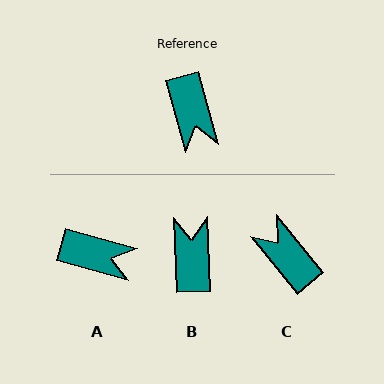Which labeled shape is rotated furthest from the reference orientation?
B, about 167 degrees away.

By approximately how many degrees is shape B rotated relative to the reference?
Approximately 167 degrees counter-clockwise.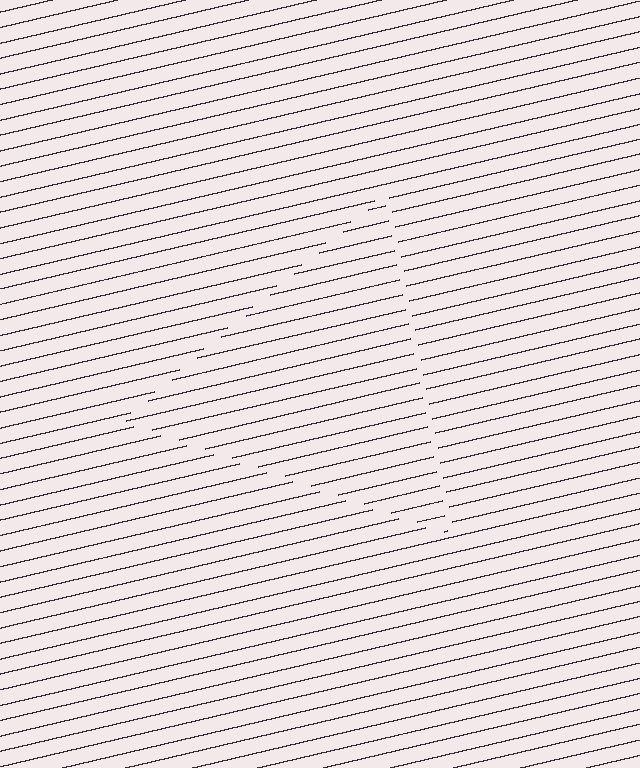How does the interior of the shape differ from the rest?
The interior of the shape contains the same grating, shifted by half a period — the contour is defined by the phase discontinuity where line-ends from the inner and outer gratings abut.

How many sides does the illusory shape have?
3 sides — the line-ends trace a triangle.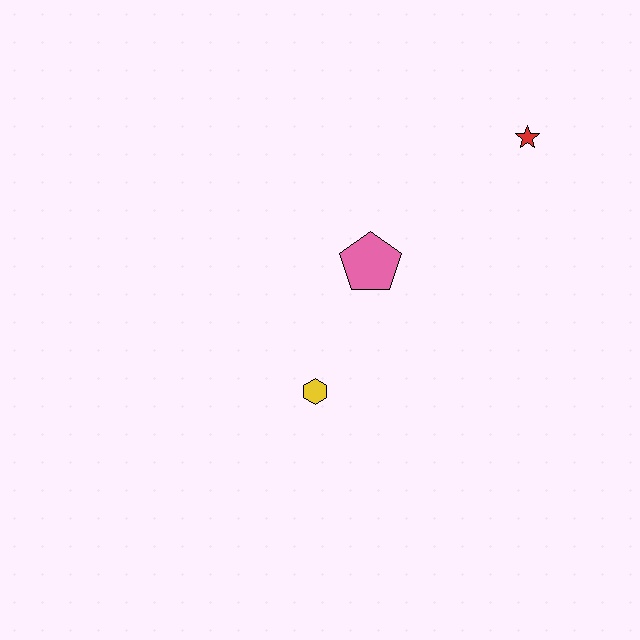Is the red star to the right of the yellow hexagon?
Yes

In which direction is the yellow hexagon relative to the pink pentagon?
The yellow hexagon is below the pink pentagon.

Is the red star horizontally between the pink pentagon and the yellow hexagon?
No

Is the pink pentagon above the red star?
No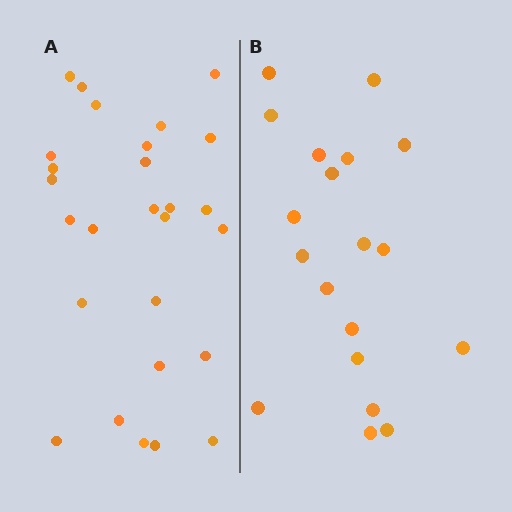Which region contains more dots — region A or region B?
Region A (the left region) has more dots.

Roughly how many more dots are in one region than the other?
Region A has roughly 8 or so more dots than region B.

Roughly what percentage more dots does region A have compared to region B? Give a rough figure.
About 40% more.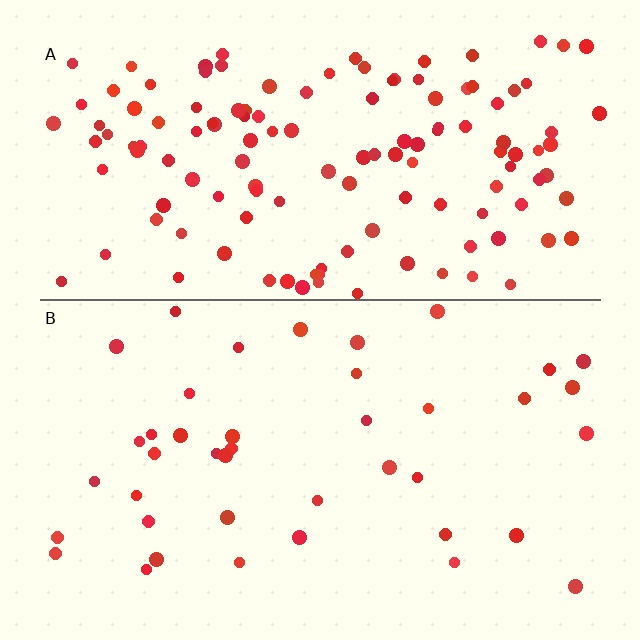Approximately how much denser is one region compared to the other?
Approximately 3.2× — region A over region B.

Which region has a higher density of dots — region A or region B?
A (the top).